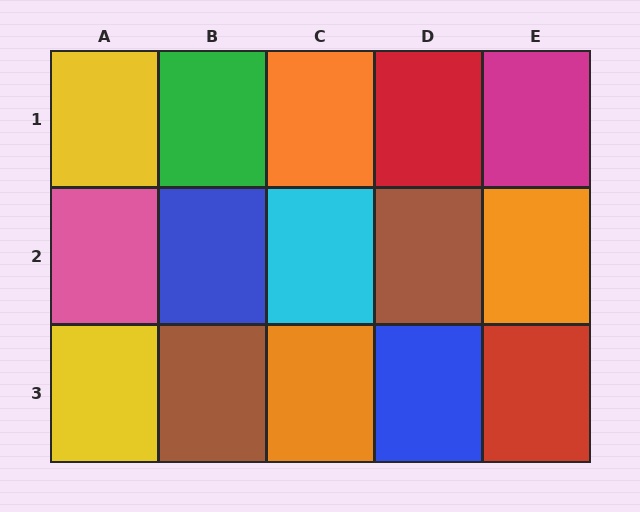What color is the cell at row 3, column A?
Yellow.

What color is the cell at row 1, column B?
Green.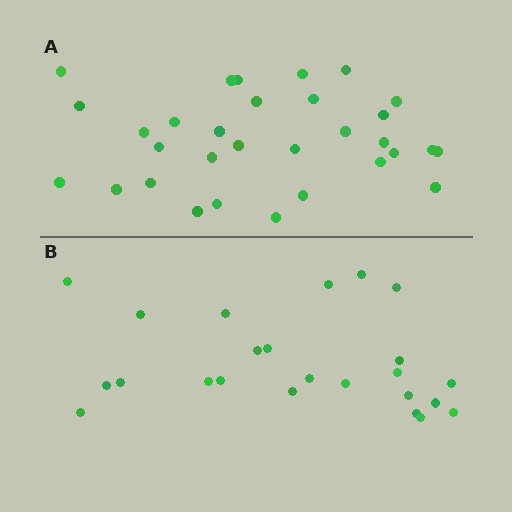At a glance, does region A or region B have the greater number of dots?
Region A (the top region) has more dots.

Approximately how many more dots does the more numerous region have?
Region A has roughly 8 or so more dots than region B.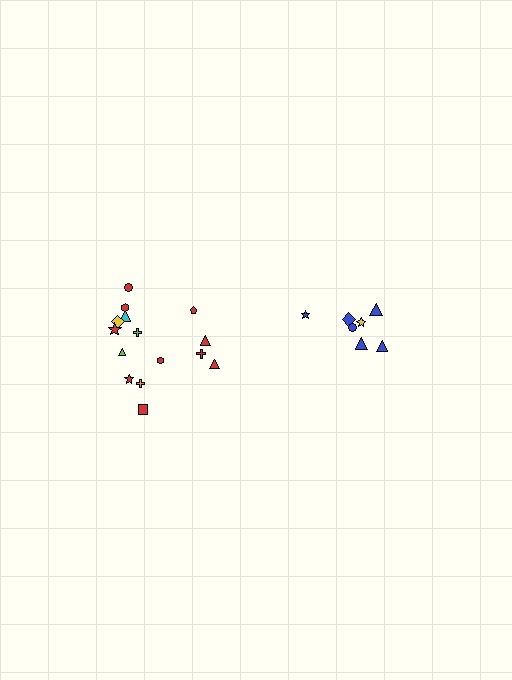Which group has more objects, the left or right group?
The left group.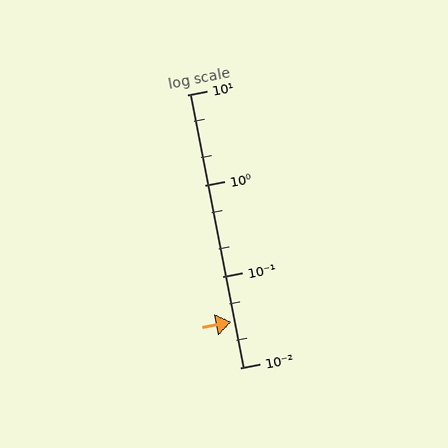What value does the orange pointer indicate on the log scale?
The pointer indicates approximately 0.032.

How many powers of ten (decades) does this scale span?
The scale spans 3 decades, from 0.01 to 10.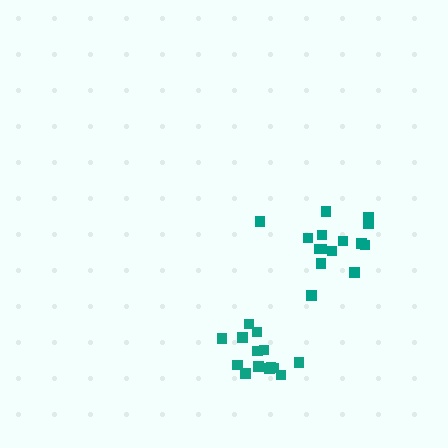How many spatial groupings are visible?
There are 2 spatial groupings.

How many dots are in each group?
Group 1: 15 dots, Group 2: 14 dots (29 total).